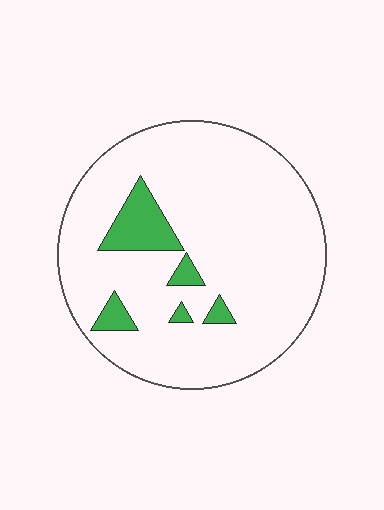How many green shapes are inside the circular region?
5.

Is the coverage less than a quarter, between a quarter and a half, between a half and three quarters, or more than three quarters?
Less than a quarter.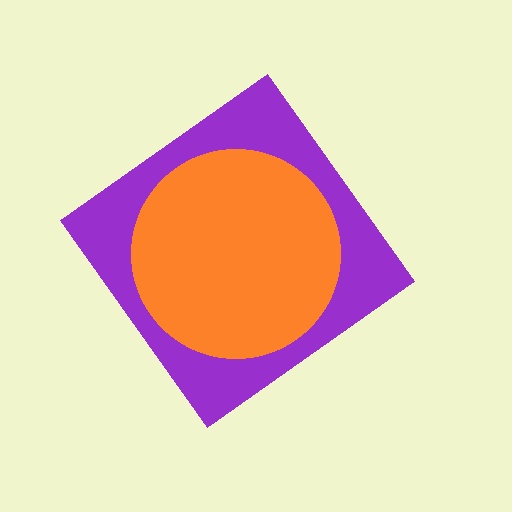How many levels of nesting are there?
2.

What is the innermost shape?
The orange circle.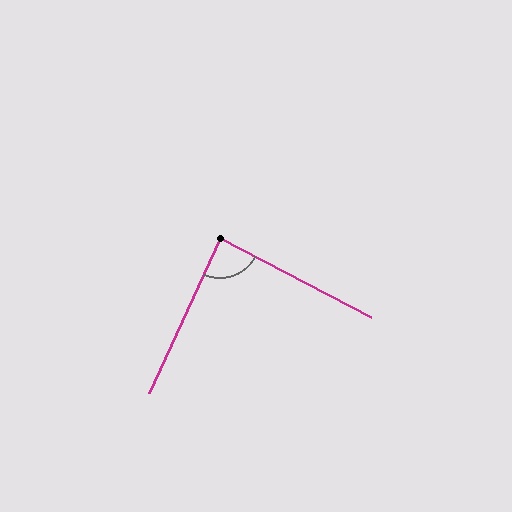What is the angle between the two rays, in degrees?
Approximately 87 degrees.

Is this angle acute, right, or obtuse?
It is approximately a right angle.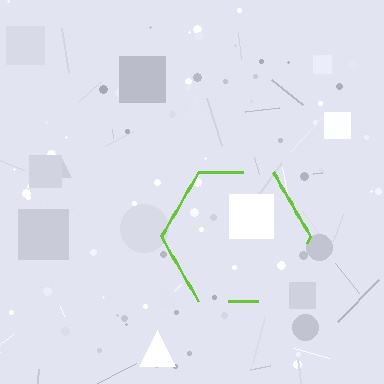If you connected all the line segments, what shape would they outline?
They would outline a hexagon.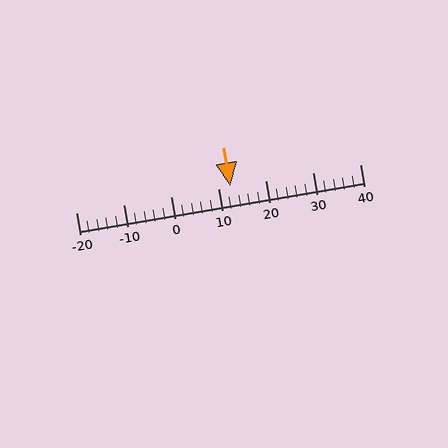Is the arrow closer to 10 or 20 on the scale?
The arrow is closer to 10.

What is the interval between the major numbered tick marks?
The major tick marks are spaced 10 units apart.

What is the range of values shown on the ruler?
The ruler shows values from -20 to 40.